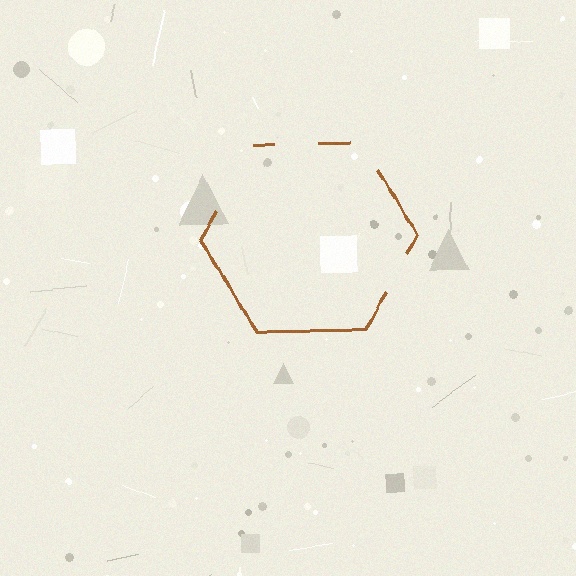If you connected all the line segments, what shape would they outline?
They would outline a hexagon.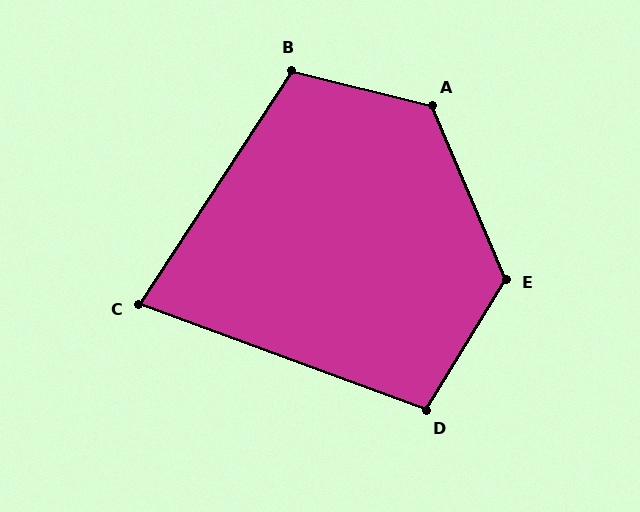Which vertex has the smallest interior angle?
C, at approximately 77 degrees.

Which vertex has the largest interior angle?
A, at approximately 127 degrees.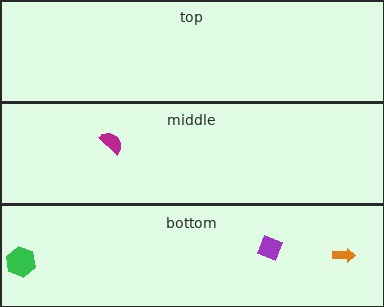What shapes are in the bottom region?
The purple diamond, the orange arrow, the green hexagon.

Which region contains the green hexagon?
The bottom region.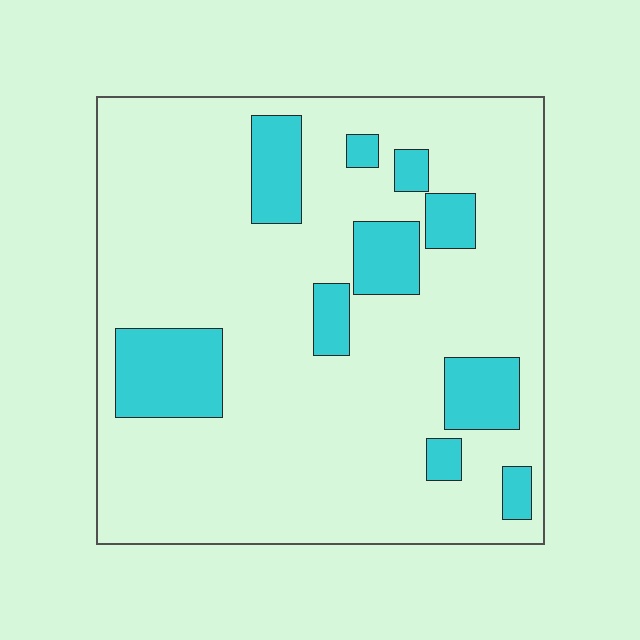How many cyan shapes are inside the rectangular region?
10.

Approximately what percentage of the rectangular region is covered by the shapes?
Approximately 20%.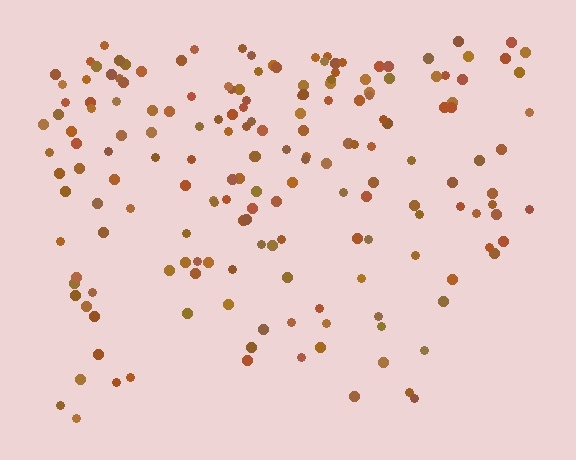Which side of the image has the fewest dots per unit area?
The bottom.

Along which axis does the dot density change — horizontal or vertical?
Vertical.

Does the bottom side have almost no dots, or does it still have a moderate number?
Still a moderate number, just noticeably fewer than the top.